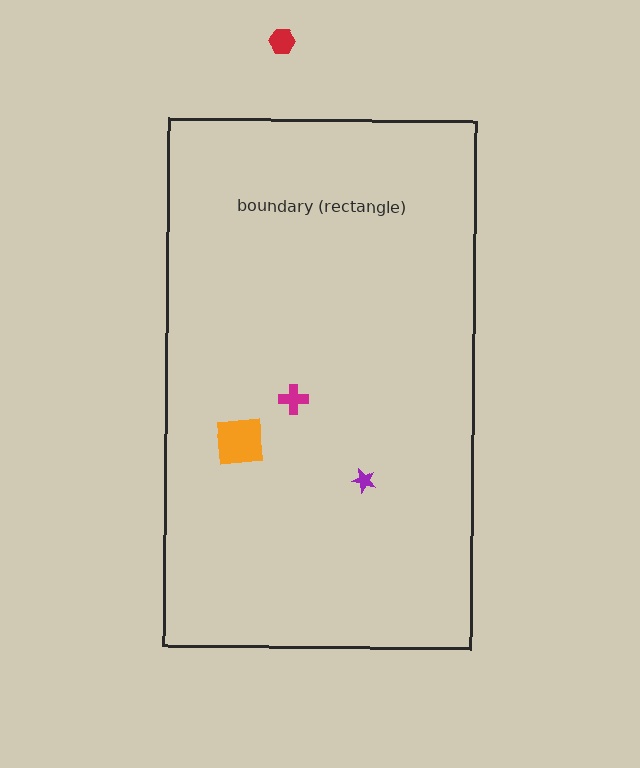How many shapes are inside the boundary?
3 inside, 1 outside.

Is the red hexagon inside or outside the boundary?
Outside.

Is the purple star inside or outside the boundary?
Inside.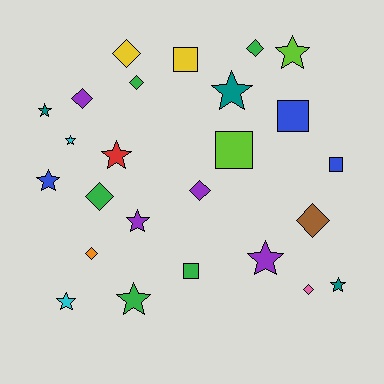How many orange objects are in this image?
There is 1 orange object.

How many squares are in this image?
There are 5 squares.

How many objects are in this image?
There are 25 objects.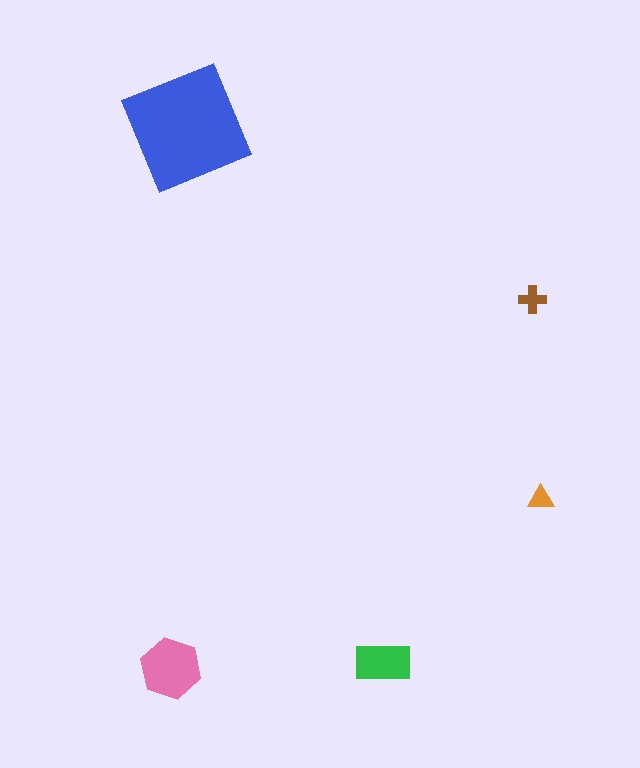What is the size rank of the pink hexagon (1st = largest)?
2nd.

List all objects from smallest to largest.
The orange triangle, the brown cross, the green rectangle, the pink hexagon, the blue square.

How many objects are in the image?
There are 5 objects in the image.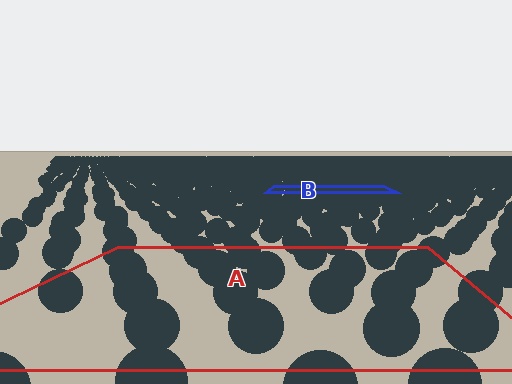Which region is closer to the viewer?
Region A is closer. The texture elements there are larger and more spread out.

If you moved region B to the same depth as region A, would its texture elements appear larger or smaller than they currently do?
They would appear larger. At a closer depth, the same texture elements are projected at a bigger on-screen size.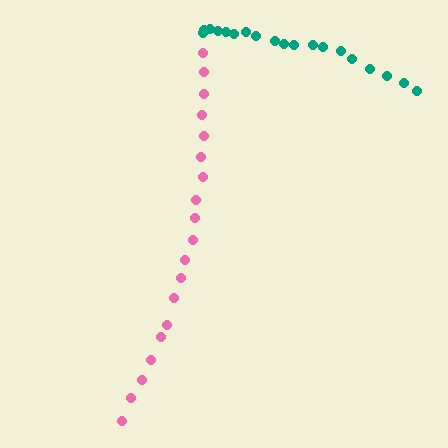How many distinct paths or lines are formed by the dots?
There are 2 distinct paths.